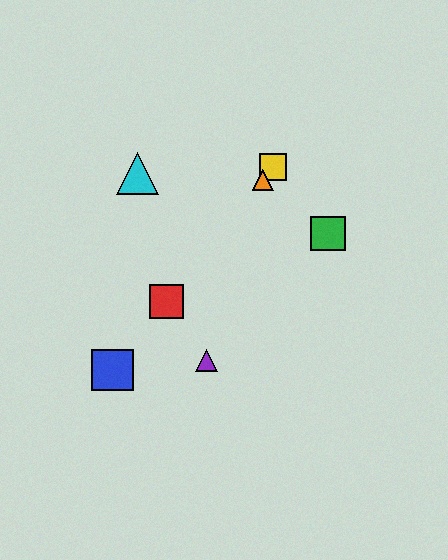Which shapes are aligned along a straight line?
The red square, the blue square, the yellow square, the orange triangle are aligned along a straight line.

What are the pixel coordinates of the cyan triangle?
The cyan triangle is at (137, 174).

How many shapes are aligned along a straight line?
4 shapes (the red square, the blue square, the yellow square, the orange triangle) are aligned along a straight line.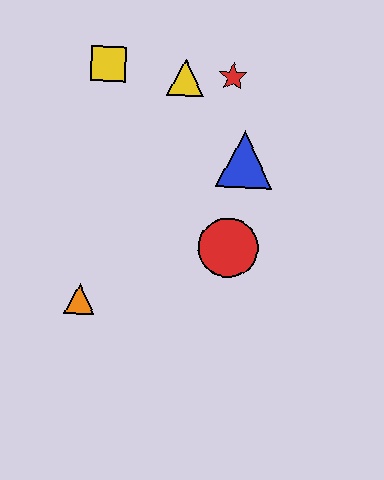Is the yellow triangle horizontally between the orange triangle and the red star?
Yes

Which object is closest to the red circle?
The blue triangle is closest to the red circle.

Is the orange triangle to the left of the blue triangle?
Yes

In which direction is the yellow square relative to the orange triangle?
The yellow square is above the orange triangle.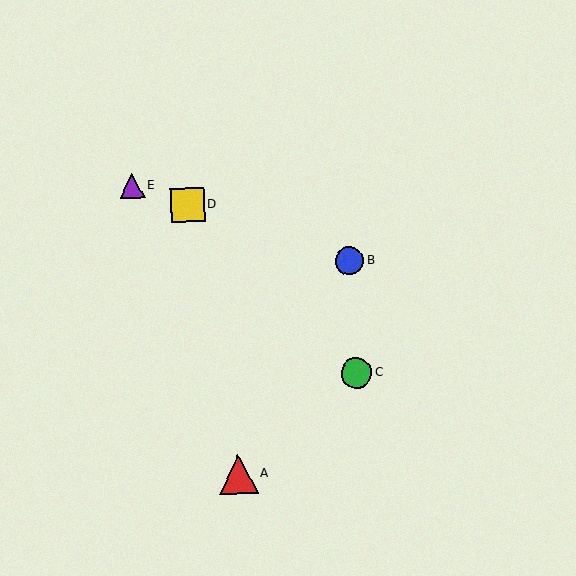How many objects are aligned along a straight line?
3 objects (B, D, E) are aligned along a straight line.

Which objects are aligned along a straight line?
Objects B, D, E are aligned along a straight line.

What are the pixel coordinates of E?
Object E is at (132, 186).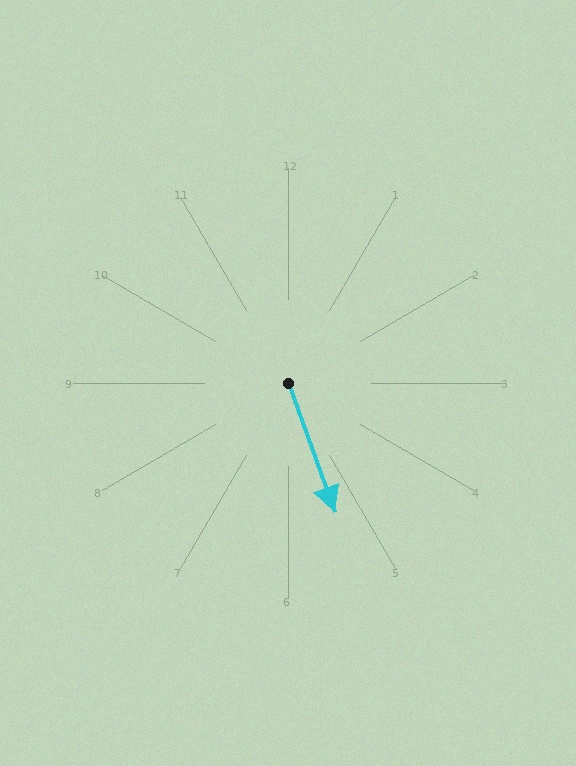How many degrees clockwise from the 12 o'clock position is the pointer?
Approximately 160 degrees.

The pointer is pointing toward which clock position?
Roughly 5 o'clock.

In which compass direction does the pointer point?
South.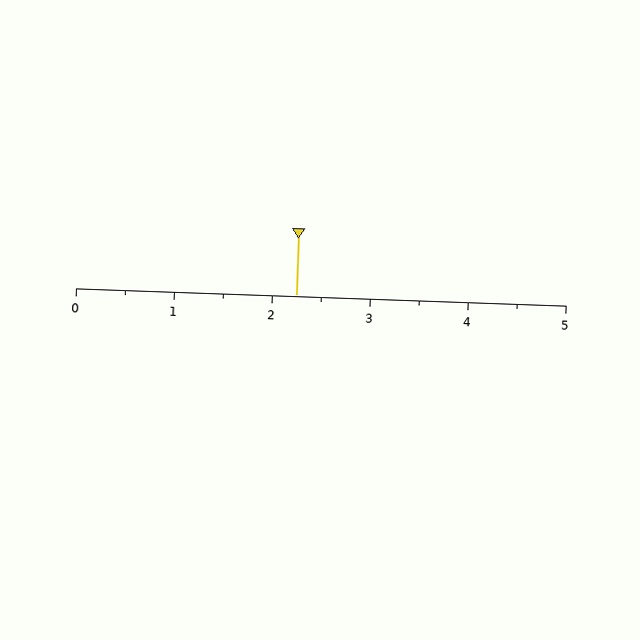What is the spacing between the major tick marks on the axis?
The major ticks are spaced 1 apart.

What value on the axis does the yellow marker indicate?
The marker indicates approximately 2.2.